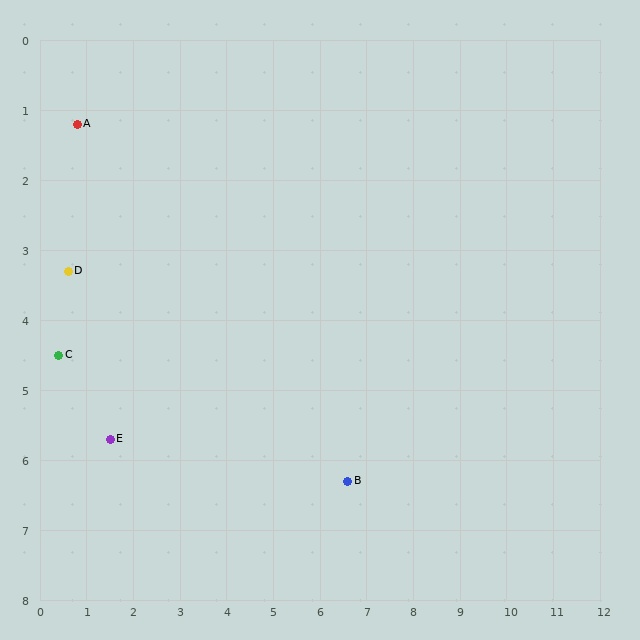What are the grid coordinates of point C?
Point C is at approximately (0.4, 4.5).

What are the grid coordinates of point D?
Point D is at approximately (0.6, 3.3).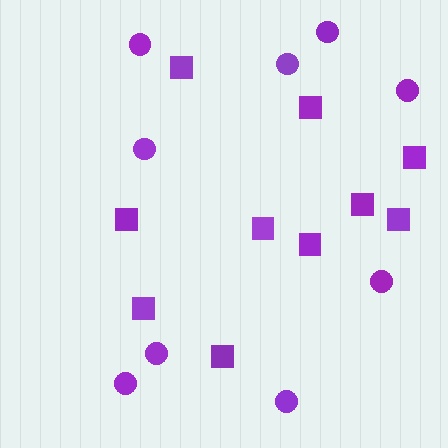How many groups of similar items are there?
There are 2 groups: one group of squares (10) and one group of circles (9).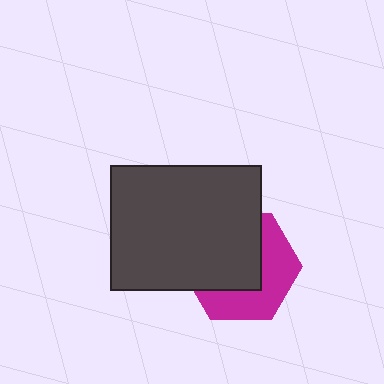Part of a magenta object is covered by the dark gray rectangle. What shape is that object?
It is a hexagon.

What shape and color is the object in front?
The object in front is a dark gray rectangle.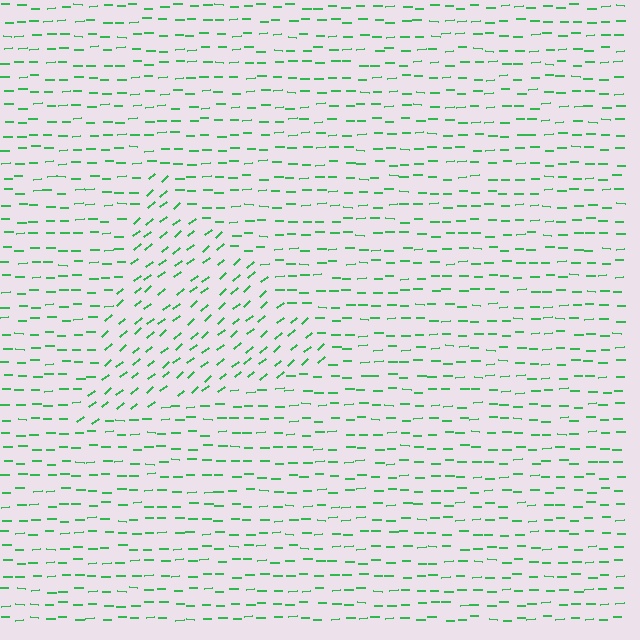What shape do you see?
I see a triangle.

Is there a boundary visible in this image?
Yes, there is a texture boundary formed by a change in line orientation.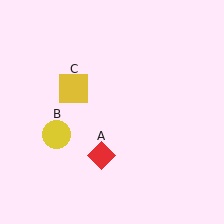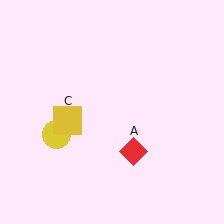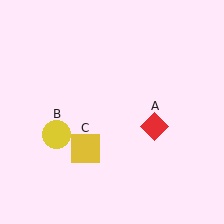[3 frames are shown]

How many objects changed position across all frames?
2 objects changed position: red diamond (object A), yellow square (object C).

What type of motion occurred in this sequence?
The red diamond (object A), yellow square (object C) rotated counterclockwise around the center of the scene.